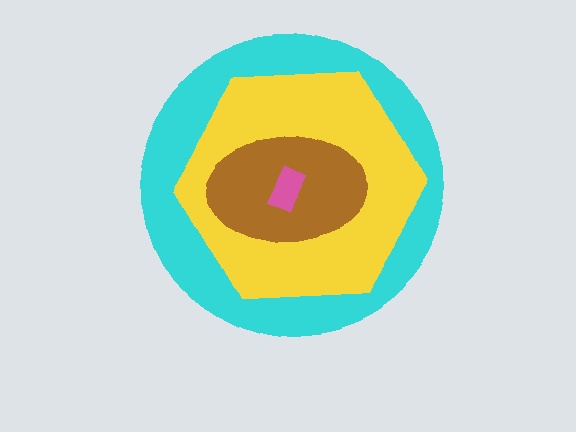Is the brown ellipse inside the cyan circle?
Yes.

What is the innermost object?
The pink rectangle.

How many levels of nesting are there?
4.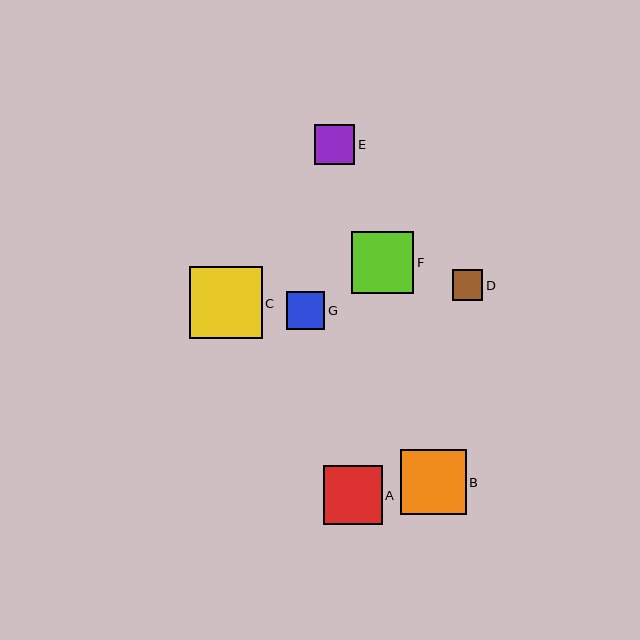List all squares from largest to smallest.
From largest to smallest: C, B, F, A, E, G, D.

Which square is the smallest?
Square D is the smallest with a size of approximately 31 pixels.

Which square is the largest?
Square C is the largest with a size of approximately 73 pixels.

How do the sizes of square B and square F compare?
Square B and square F are approximately the same size.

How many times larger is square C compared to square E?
Square C is approximately 1.8 times the size of square E.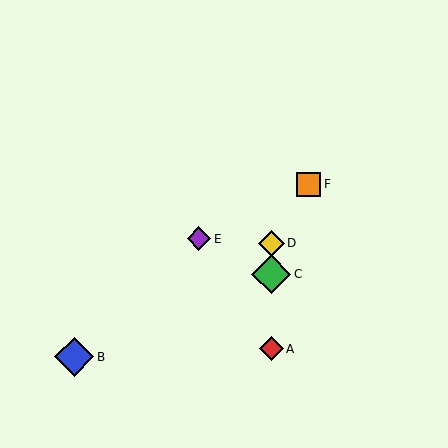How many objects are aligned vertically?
3 objects (A, C, D) are aligned vertically.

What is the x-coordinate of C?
Object C is at x≈271.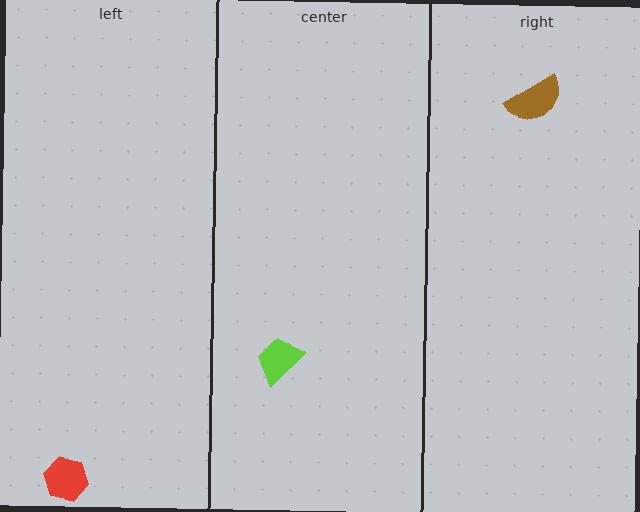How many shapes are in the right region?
1.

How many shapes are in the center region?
1.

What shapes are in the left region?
The red hexagon.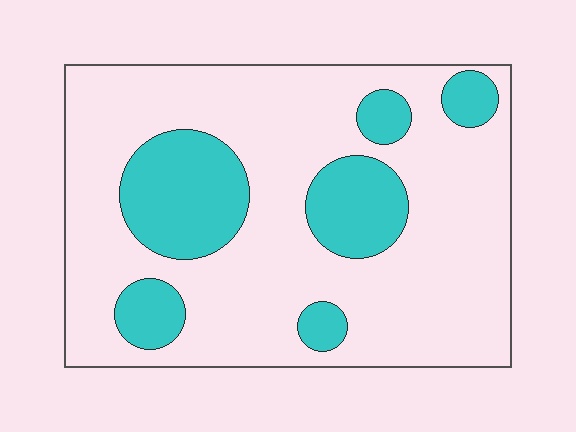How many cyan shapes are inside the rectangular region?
6.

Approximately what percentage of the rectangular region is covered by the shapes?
Approximately 25%.